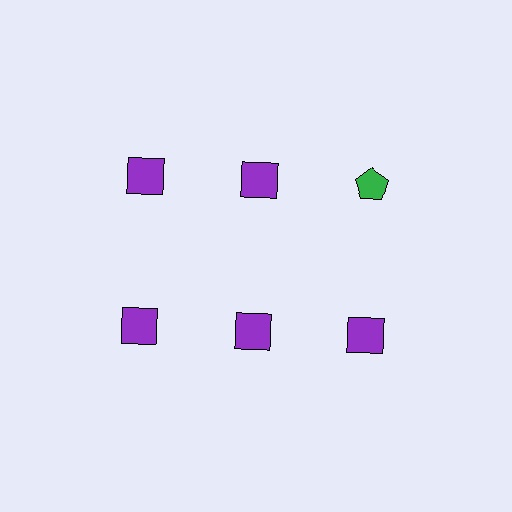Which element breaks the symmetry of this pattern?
The green pentagon in the top row, center column breaks the symmetry. All other shapes are purple squares.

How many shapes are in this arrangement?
There are 6 shapes arranged in a grid pattern.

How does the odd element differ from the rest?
It differs in both color (green instead of purple) and shape (pentagon instead of square).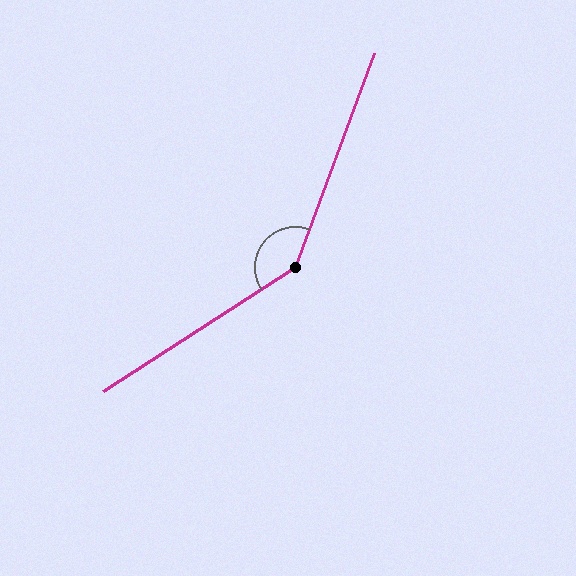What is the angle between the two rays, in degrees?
Approximately 143 degrees.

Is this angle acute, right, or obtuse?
It is obtuse.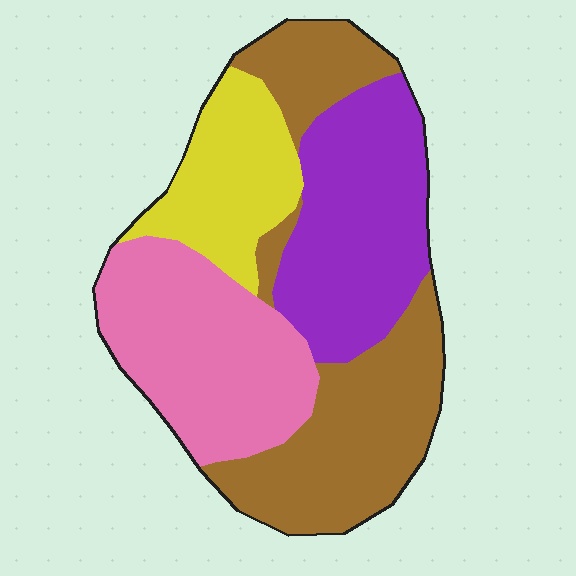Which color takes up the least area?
Yellow, at roughly 15%.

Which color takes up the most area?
Brown, at roughly 35%.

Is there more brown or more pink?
Brown.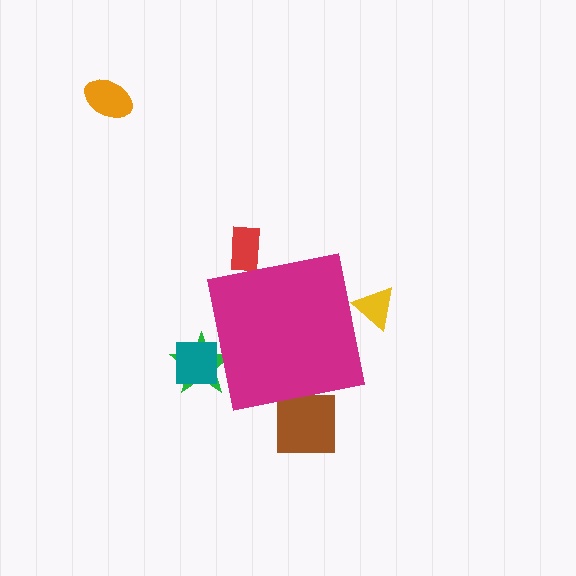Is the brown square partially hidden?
Yes, the brown square is partially hidden behind the magenta square.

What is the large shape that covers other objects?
A magenta square.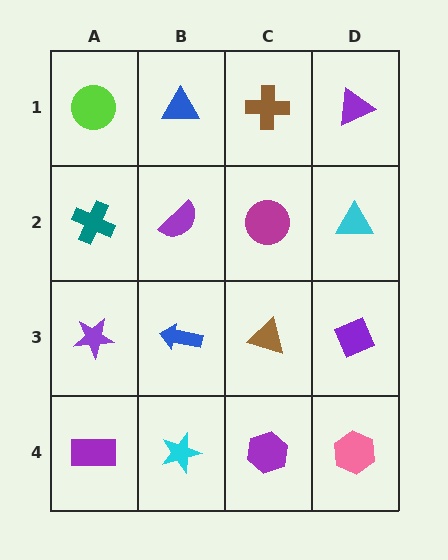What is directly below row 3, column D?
A pink hexagon.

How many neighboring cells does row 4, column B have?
3.